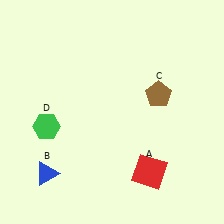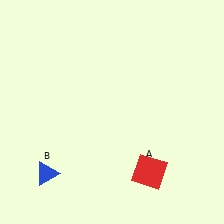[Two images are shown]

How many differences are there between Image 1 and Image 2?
There are 2 differences between the two images.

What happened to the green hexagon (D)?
The green hexagon (D) was removed in Image 2. It was in the bottom-left area of Image 1.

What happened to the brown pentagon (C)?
The brown pentagon (C) was removed in Image 2. It was in the top-right area of Image 1.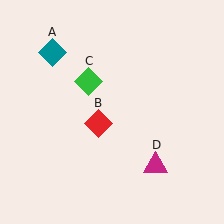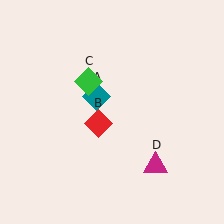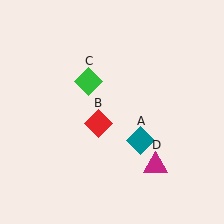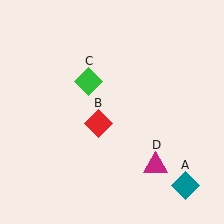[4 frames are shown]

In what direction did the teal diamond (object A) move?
The teal diamond (object A) moved down and to the right.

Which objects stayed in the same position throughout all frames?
Red diamond (object B) and green diamond (object C) and magenta triangle (object D) remained stationary.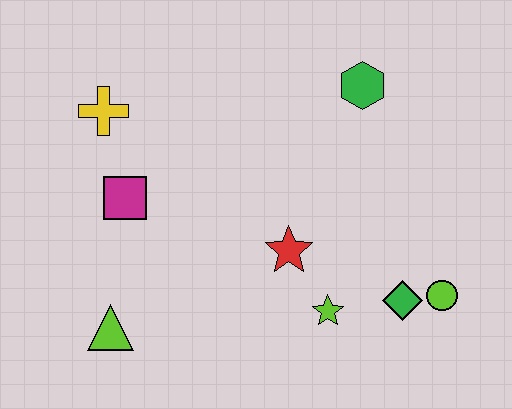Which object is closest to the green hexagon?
The red star is closest to the green hexagon.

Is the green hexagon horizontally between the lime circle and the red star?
Yes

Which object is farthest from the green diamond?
The yellow cross is farthest from the green diamond.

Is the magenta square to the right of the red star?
No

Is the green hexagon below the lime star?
No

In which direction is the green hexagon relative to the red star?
The green hexagon is above the red star.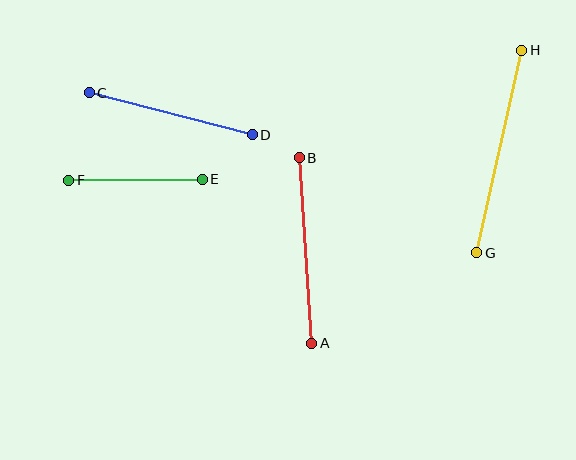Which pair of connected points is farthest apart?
Points G and H are farthest apart.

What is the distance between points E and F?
The distance is approximately 134 pixels.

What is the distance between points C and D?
The distance is approximately 168 pixels.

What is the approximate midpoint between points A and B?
The midpoint is at approximately (306, 250) pixels.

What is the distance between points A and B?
The distance is approximately 186 pixels.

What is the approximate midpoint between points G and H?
The midpoint is at approximately (499, 152) pixels.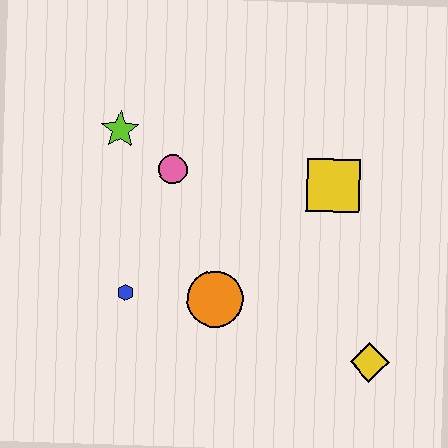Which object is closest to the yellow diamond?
The orange circle is closest to the yellow diamond.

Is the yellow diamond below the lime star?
Yes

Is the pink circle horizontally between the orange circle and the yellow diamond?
No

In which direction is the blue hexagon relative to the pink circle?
The blue hexagon is below the pink circle.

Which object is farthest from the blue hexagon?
The yellow diamond is farthest from the blue hexagon.